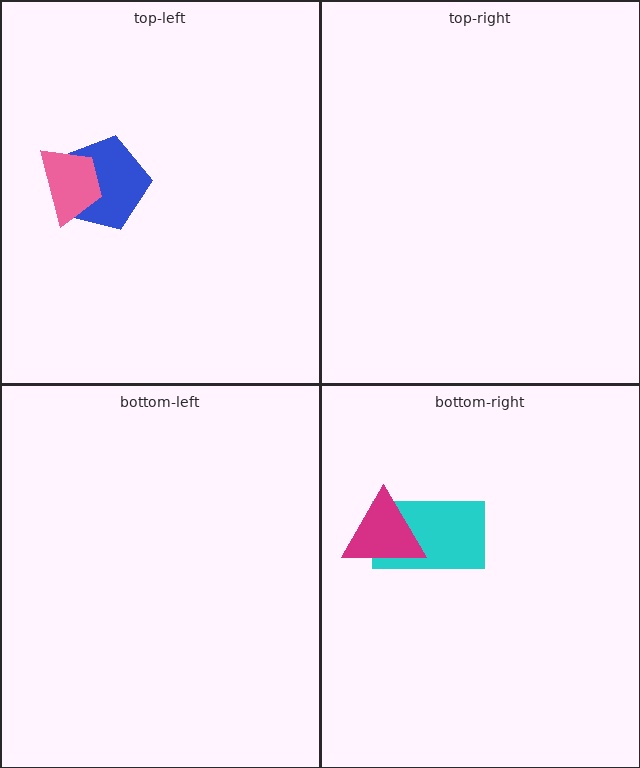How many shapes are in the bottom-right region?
2.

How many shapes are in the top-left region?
2.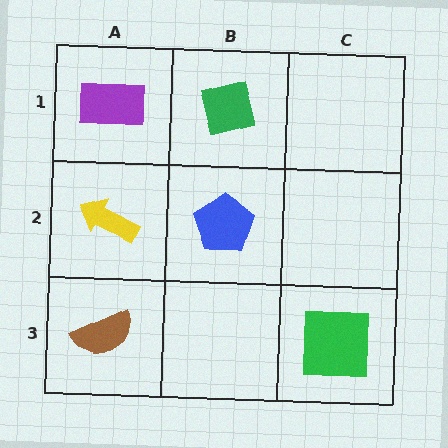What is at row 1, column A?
A purple rectangle.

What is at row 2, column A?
A yellow arrow.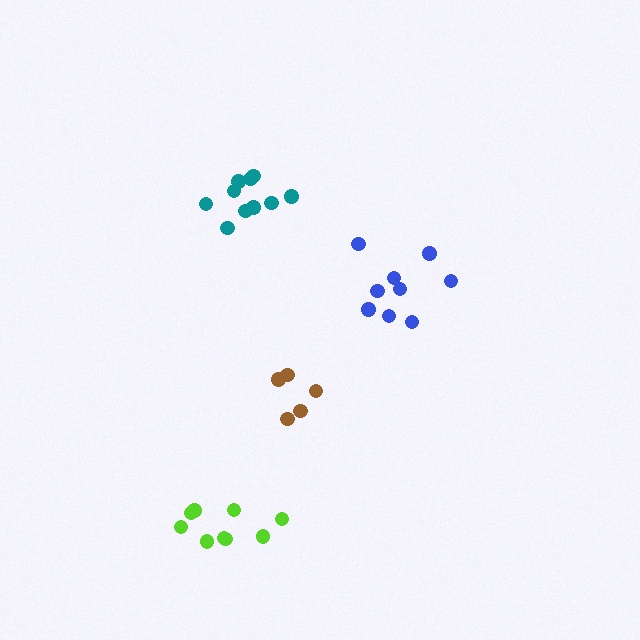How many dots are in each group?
Group 1: 10 dots, Group 2: 9 dots, Group 3: 5 dots, Group 4: 9 dots (33 total).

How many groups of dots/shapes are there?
There are 4 groups.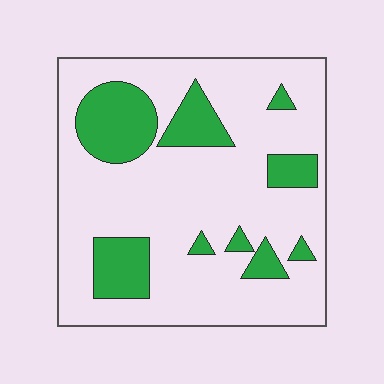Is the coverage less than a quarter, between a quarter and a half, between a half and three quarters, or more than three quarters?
Less than a quarter.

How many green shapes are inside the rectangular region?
9.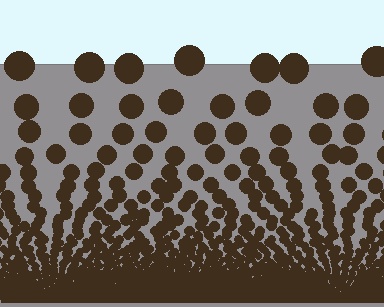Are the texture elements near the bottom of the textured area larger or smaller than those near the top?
Smaller. The gradient is inverted — elements near the bottom are smaller and denser.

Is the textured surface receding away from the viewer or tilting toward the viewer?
The surface appears to tilt toward the viewer. Texture elements get larger and sparser toward the top.